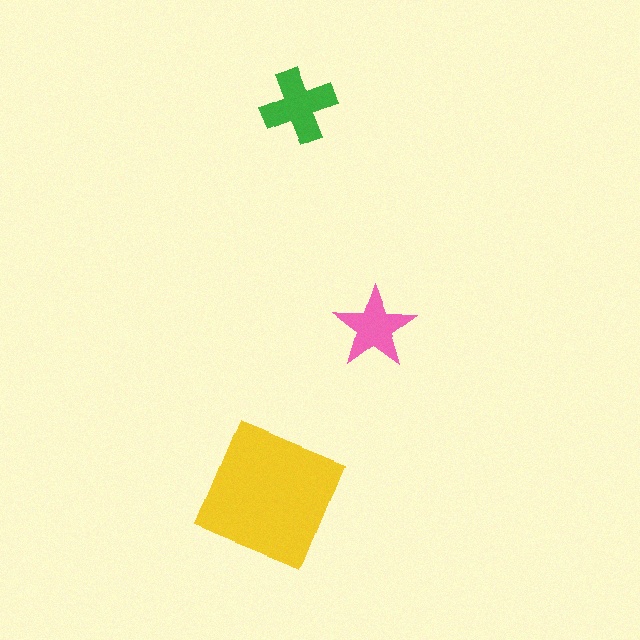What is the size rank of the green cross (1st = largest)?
2nd.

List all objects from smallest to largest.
The pink star, the green cross, the yellow square.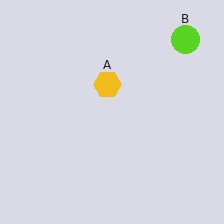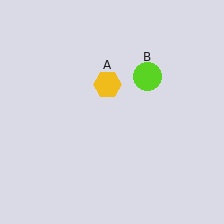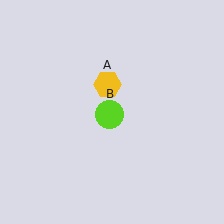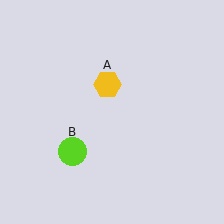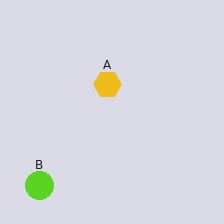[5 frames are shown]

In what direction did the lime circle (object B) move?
The lime circle (object B) moved down and to the left.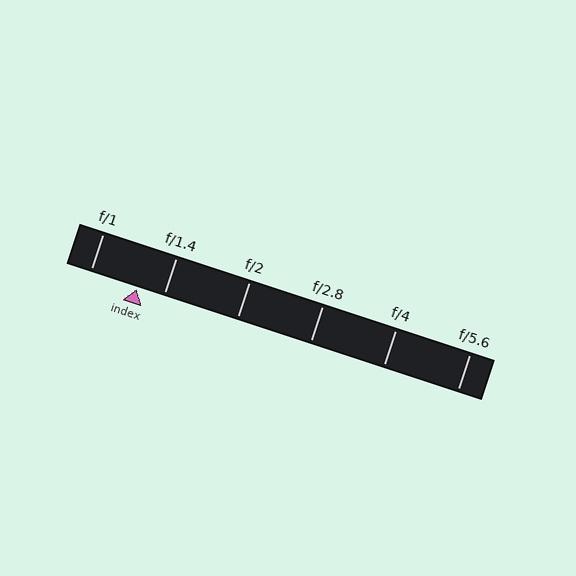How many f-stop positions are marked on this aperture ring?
There are 6 f-stop positions marked.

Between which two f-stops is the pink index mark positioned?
The index mark is between f/1 and f/1.4.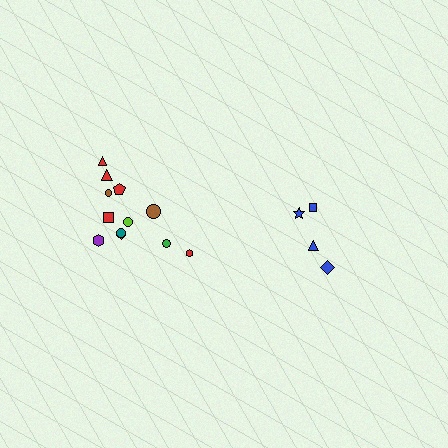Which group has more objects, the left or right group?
The left group.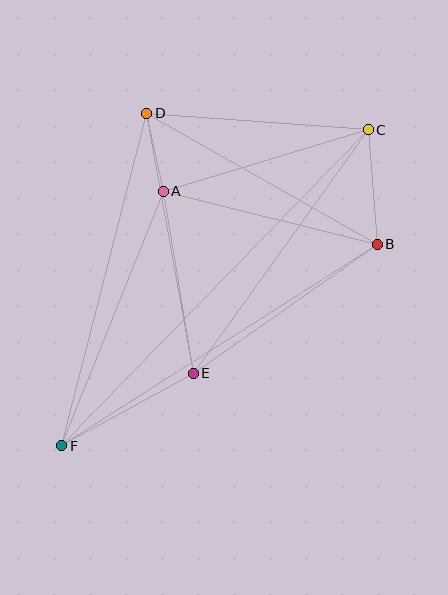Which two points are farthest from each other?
Points C and F are farthest from each other.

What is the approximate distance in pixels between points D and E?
The distance between D and E is approximately 264 pixels.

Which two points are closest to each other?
Points A and D are closest to each other.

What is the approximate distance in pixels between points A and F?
The distance between A and F is approximately 274 pixels.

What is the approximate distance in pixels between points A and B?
The distance between A and B is approximately 220 pixels.